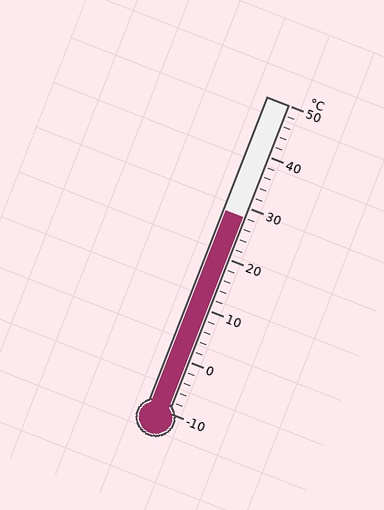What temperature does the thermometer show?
The thermometer shows approximately 28°C.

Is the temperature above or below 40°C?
The temperature is below 40°C.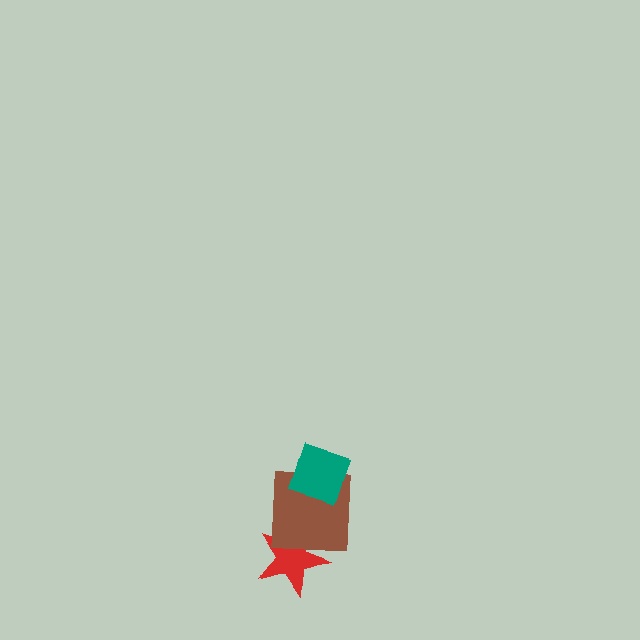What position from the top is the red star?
The red star is 3rd from the top.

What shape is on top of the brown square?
The teal diamond is on top of the brown square.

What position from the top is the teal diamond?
The teal diamond is 1st from the top.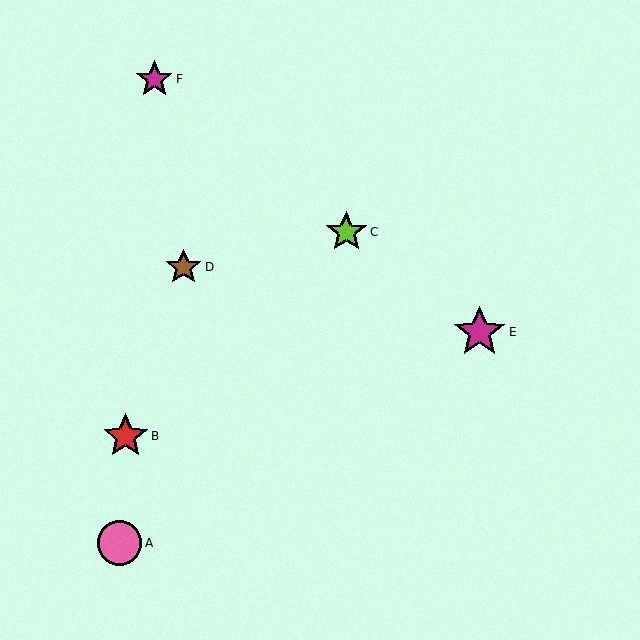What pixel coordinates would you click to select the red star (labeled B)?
Click at (126, 436) to select the red star B.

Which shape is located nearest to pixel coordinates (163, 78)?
The magenta star (labeled F) at (154, 79) is nearest to that location.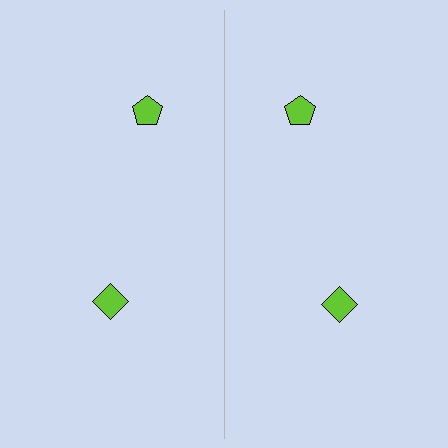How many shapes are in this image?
There are 4 shapes in this image.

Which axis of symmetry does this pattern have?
The pattern has a vertical axis of symmetry running through the center of the image.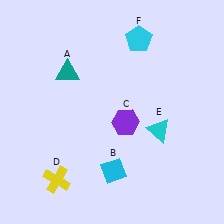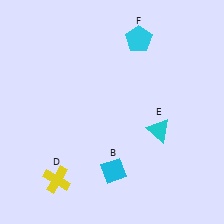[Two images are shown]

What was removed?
The purple hexagon (C), the teal triangle (A) were removed in Image 2.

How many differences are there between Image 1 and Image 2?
There are 2 differences between the two images.